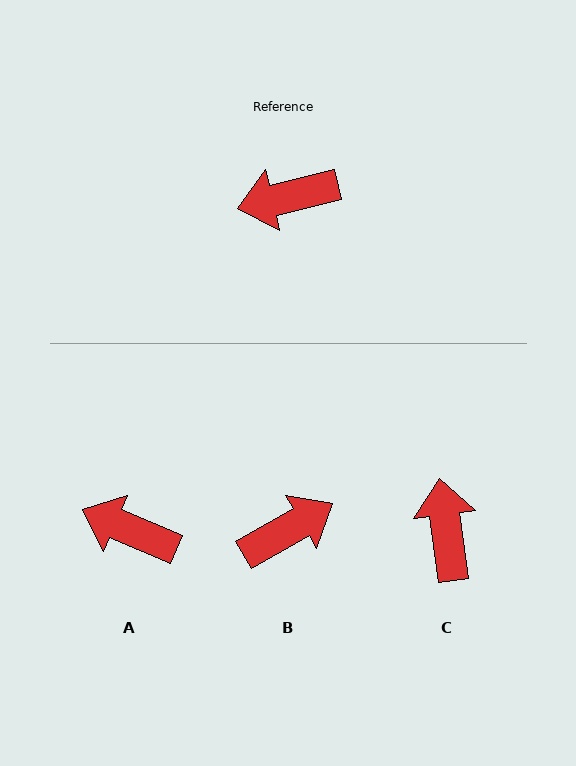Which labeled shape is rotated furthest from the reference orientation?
B, about 163 degrees away.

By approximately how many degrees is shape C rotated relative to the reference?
Approximately 95 degrees clockwise.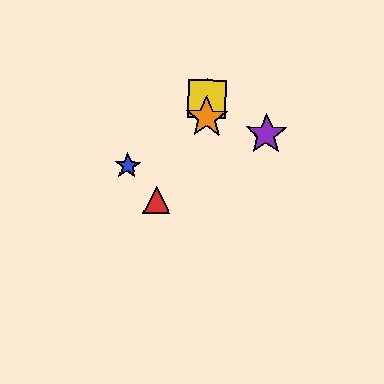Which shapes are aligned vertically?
The green hexagon, the yellow square, the orange star are aligned vertically.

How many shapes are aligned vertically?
3 shapes (the green hexagon, the yellow square, the orange star) are aligned vertically.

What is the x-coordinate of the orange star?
The orange star is at x≈207.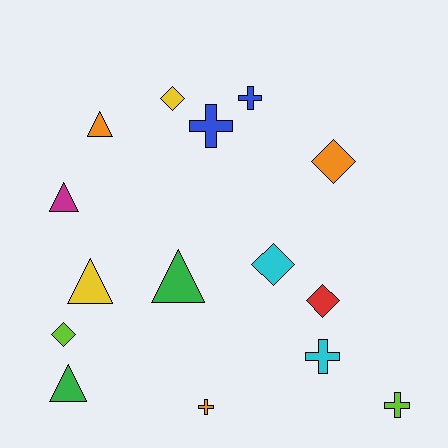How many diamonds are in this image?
There are 5 diamonds.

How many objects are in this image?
There are 15 objects.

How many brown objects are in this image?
There are no brown objects.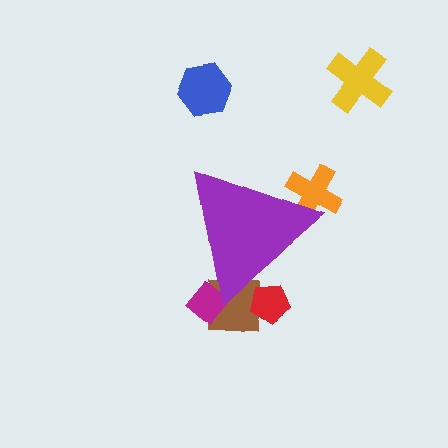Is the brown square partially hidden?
Yes, the brown square is partially hidden behind the purple triangle.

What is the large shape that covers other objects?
A purple triangle.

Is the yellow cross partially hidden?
No, the yellow cross is fully visible.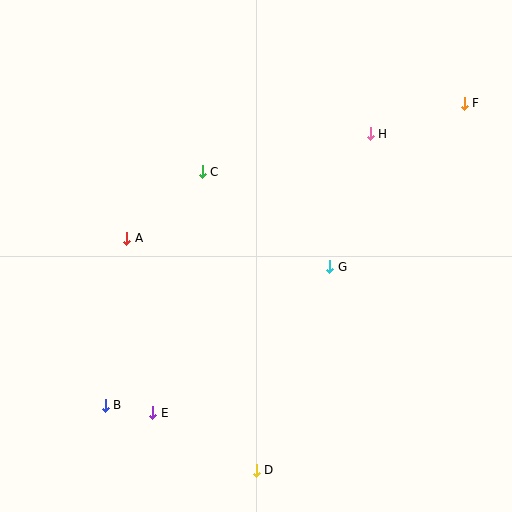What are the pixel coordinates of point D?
Point D is at (256, 470).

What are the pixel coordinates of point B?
Point B is at (105, 405).